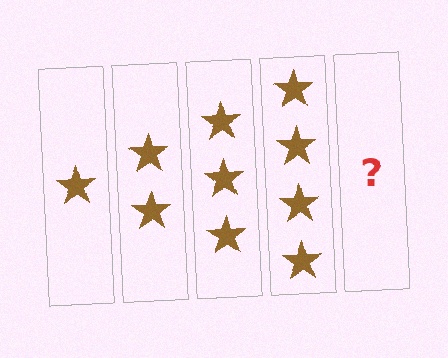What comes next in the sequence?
The next element should be 5 stars.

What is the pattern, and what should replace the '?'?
The pattern is that each step adds one more star. The '?' should be 5 stars.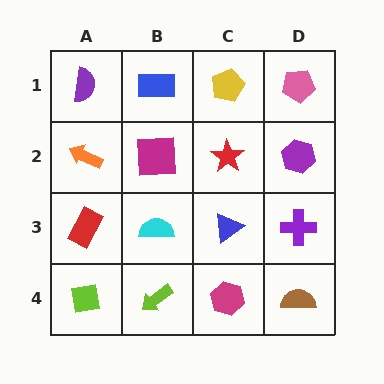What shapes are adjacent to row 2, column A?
A purple semicircle (row 1, column A), a red rectangle (row 3, column A), a magenta square (row 2, column B).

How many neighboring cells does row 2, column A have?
3.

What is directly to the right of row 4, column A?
A lime arrow.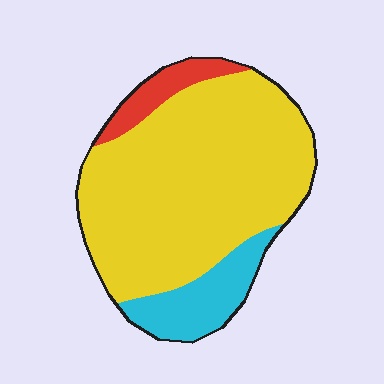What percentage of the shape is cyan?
Cyan covers 15% of the shape.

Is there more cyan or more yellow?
Yellow.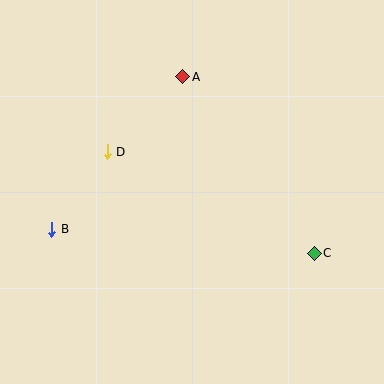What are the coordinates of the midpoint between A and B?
The midpoint between A and B is at (117, 153).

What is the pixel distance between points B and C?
The distance between B and C is 264 pixels.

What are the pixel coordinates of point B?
Point B is at (52, 229).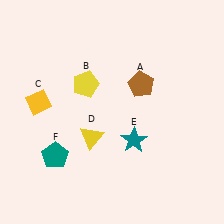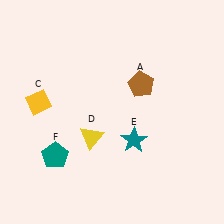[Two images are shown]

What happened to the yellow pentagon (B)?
The yellow pentagon (B) was removed in Image 2. It was in the top-left area of Image 1.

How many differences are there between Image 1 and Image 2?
There is 1 difference between the two images.